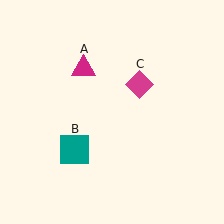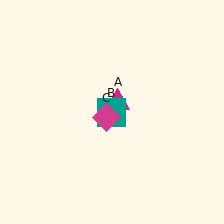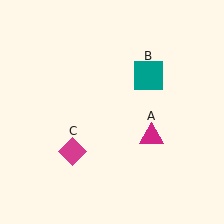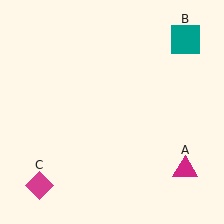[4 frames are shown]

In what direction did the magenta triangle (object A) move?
The magenta triangle (object A) moved down and to the right.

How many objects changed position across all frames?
3 objects changed position: magenta triangle (object A), teal square (object B), magenta diamond (object C).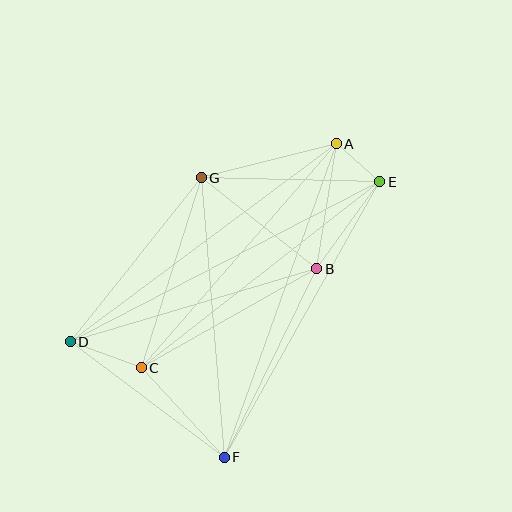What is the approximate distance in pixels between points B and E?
The distance between B and E is approximately 107 pixels.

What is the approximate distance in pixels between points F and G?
The distance between F and G is approximately 281 pixels.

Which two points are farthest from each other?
Points D and E are farthest from each other.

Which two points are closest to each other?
Points A and E are closest to each other.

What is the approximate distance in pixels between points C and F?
The distance between C and F is approximately 122 pixels.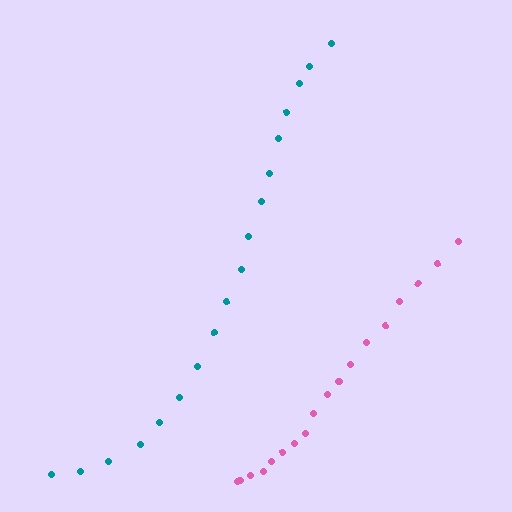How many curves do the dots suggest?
There are 2 distinct paths.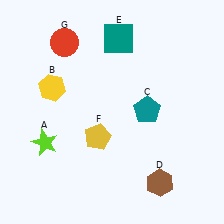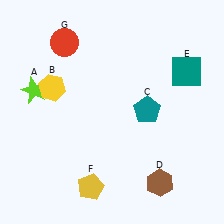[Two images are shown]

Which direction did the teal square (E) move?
The teal square (E) moved right.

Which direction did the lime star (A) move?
The lime star (A) moved up.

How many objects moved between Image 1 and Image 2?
3 objects moved between the two images.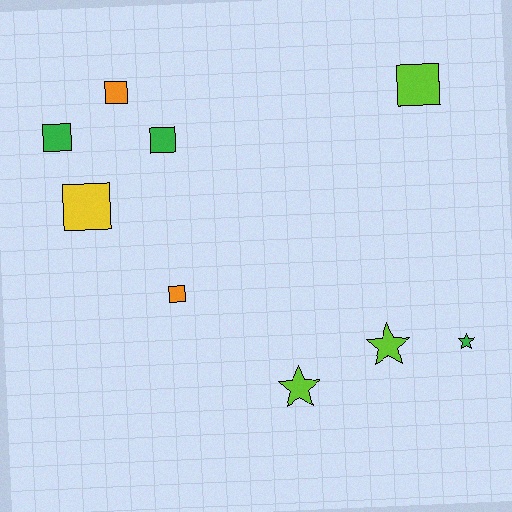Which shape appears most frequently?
Square, with 6 objects.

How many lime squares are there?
There is 1 lime square.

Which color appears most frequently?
Green, with 3 objects.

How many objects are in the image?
There are 9 objects.